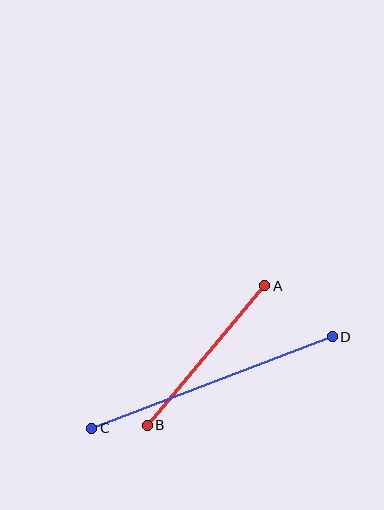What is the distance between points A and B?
The distance is approximately 182 pixels.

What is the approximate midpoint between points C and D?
The midpoint is at approximately (212, 383) pixels.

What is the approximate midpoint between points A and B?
The midpoint is at approximately (206, 355) pixels.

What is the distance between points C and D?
The distance is approximately 257 pixels.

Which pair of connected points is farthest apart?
Points C and D are farthest apart.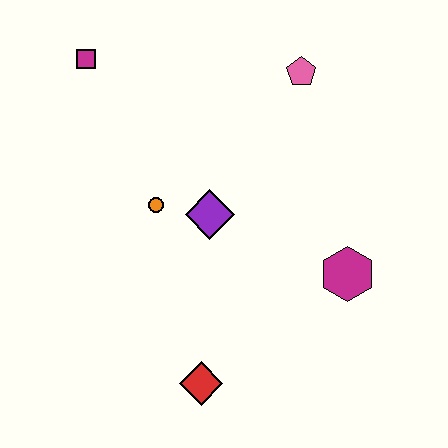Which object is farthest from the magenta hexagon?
The magenta square is farthest from the magenta hexagon.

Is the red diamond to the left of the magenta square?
No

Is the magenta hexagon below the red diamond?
No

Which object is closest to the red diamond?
The purple diamond is closest to the red diamond.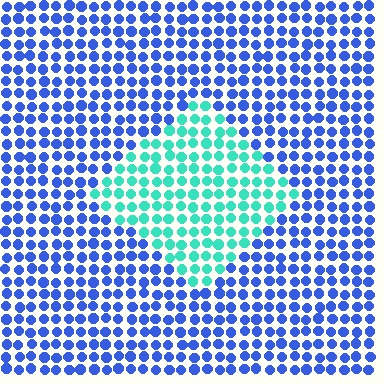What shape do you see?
I see a diamond.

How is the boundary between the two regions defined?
The boundary is defined purely by a slight shift in hue (about 60 degrees). Spacing, size, and orientation are identical on both sides.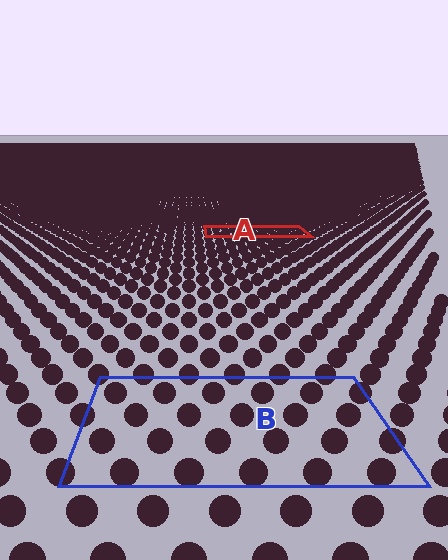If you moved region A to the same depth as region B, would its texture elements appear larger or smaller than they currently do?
They would appear larger. At a closer depth, the same texture elements are projected at a bigger on-screen size.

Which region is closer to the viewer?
Region B is closer. The texture elements there are larger and more spread out.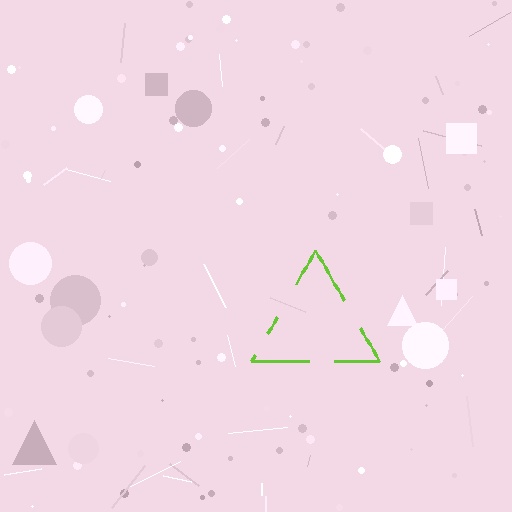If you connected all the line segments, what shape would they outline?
They would outline a triangle.